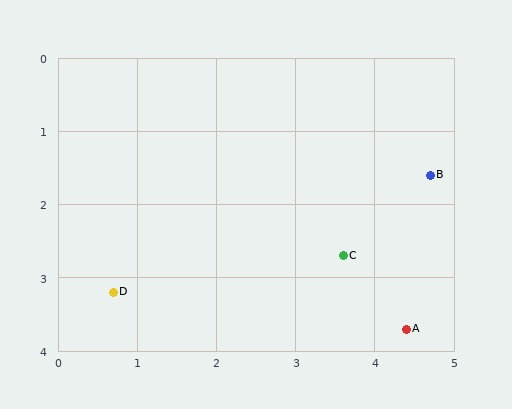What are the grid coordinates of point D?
Point D is at approximately (0.7, 3.2).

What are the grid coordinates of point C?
Point C is at approximately (3.6, 2.7).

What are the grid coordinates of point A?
Point A is at approximately (4.4, 3.7).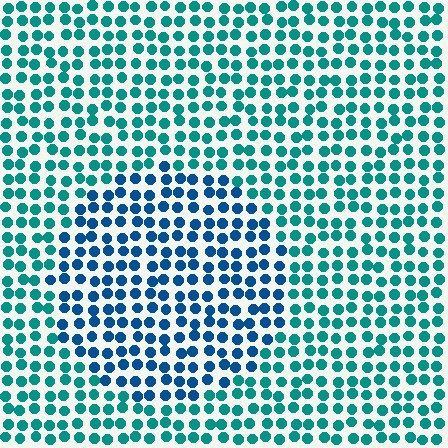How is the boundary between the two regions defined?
The boundary is defined purely by a slight shift in hue (about 34 degrees). Spacing, size, and orientation are identical on both sides.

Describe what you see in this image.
The image is filled with small teal elements in a uniform arrangement. A circle-shaped region is visible where the elements are tinted to a slightly different hue, forming a subtle color boundary.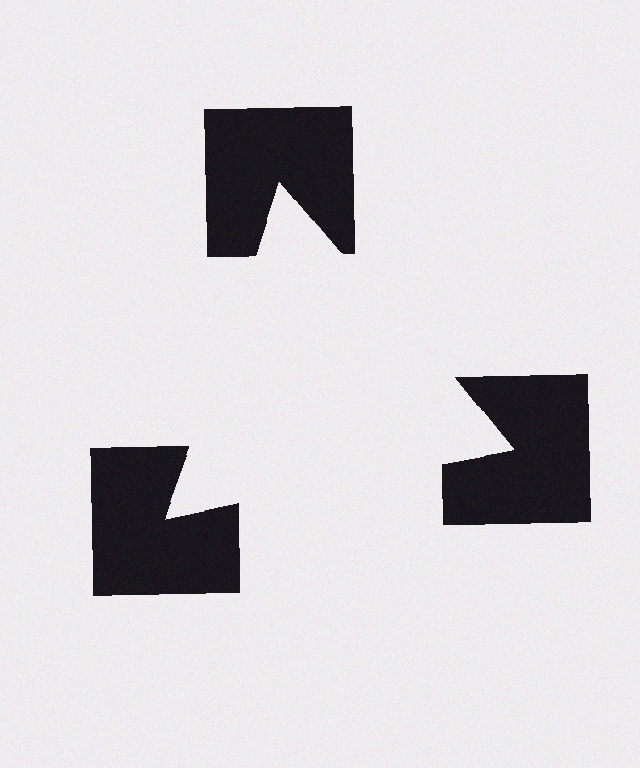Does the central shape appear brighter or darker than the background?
It typically appears slightly brighter than the background, even though no actual brightness change is drawn.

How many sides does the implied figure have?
3 sides.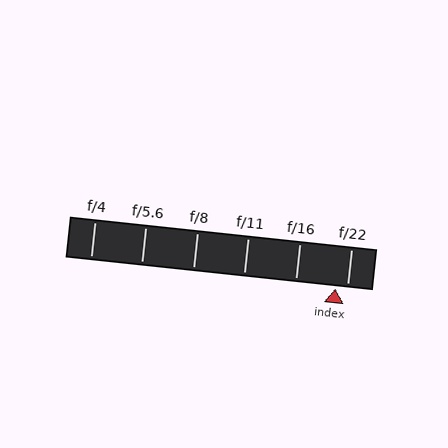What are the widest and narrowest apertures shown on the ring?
The widest aperture shown is f/4 and the narrowest is f/22.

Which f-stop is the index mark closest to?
The index mark is closest to f/22.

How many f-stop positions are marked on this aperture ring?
There are 6 f-stop positions marked.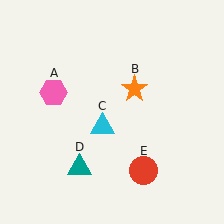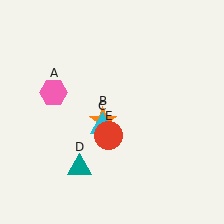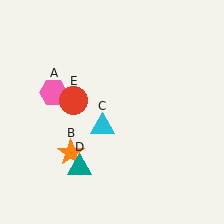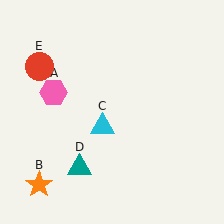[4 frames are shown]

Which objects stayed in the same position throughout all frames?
Pink hexagon (object A) and cyan triangle (object C) and teal triangle (object D) remained stationary.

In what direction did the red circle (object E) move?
The red circle (object E) moved up and to the left.